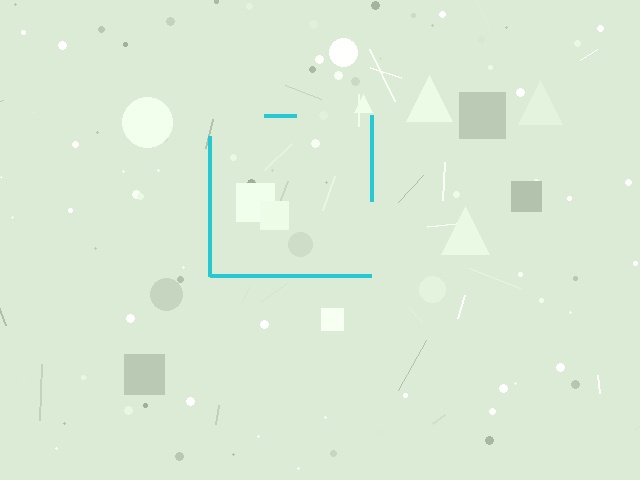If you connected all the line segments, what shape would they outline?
They would outline a square.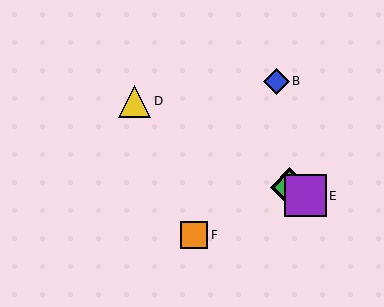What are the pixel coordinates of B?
Object B is at (277, 81).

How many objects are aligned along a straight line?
4 objects (A, C, D, E) are aligned along a straight line.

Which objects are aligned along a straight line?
Objects A, C, D, E are aligned along a straight line.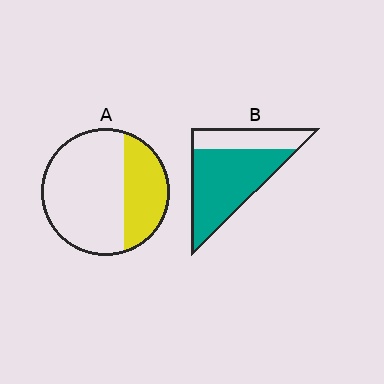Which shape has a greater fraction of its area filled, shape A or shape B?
Shape B.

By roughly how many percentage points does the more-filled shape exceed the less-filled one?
By roughly 40 percentage points (B over A).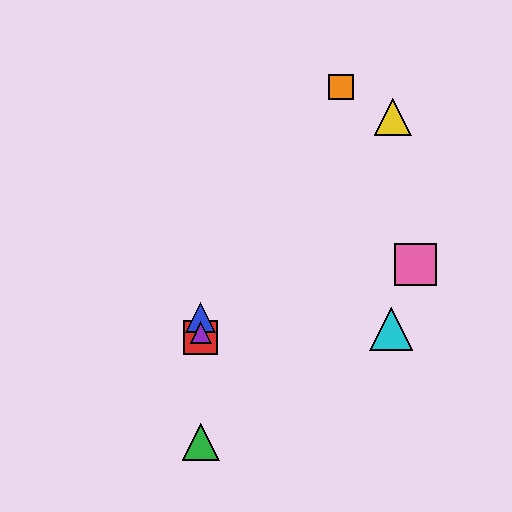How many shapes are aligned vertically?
4 shapes (the red square, the blue triangle, the green triangle, the purple triangle) are aligned vertically.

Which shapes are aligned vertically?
The red square, the blue triangle, the green triangle, the purple triangle are aligned vertically.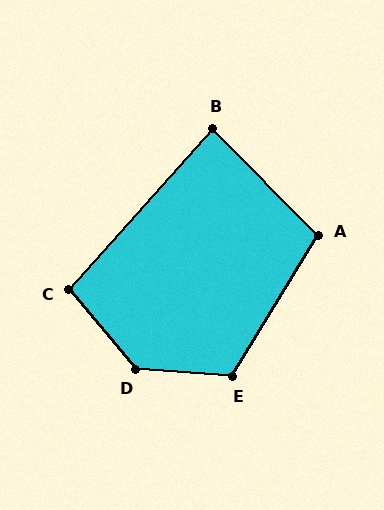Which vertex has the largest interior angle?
D, at approximately 134 degrees.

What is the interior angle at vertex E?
Approximately 117 degrees (obtuse).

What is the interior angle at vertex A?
Approximately 104 degrees (obtuse).